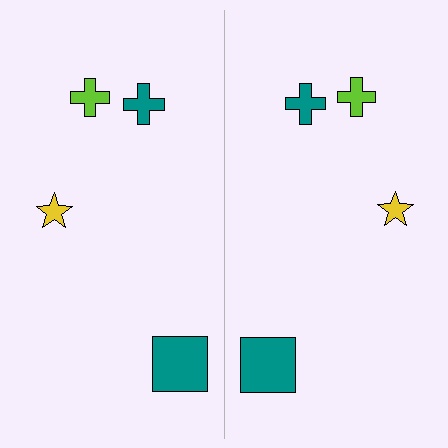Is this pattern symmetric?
Yes, this pattern has bilateral (reflection) symmetry.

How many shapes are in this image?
There are 8 shapes in this image.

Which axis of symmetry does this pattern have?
The pattern has a vertical axis of symmetry running through the center of the image.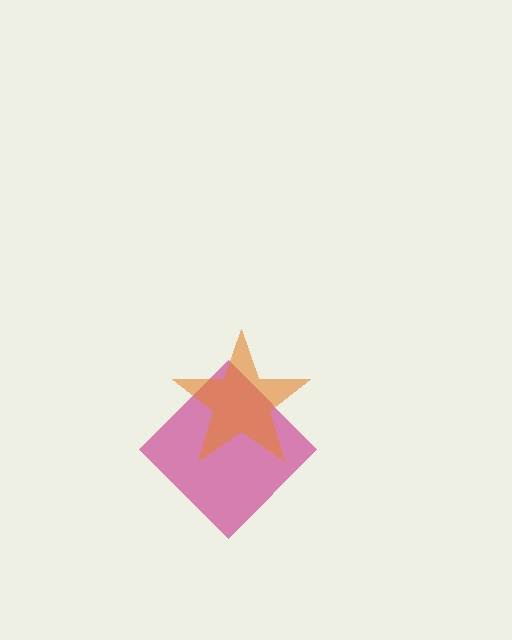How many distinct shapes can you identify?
There are 2 distinct shapes: a magenta diamond, an orange star.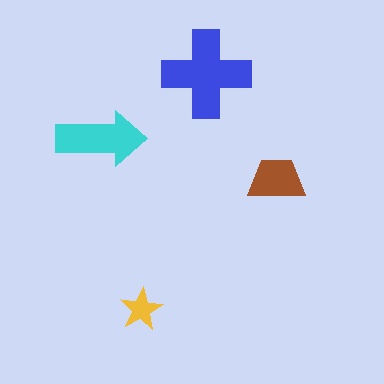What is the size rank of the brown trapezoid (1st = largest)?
3rd.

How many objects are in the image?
There are 4 objects in the image.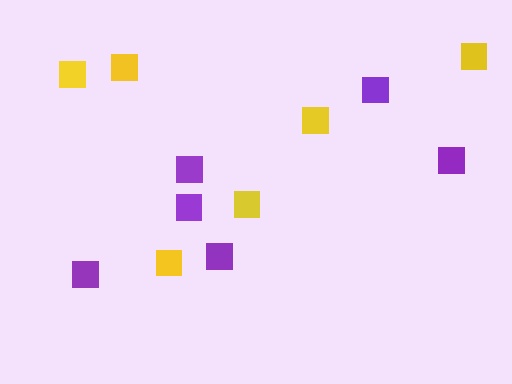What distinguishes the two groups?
There are 2 groups: one group of purple squares (6) and one group of yellow squares (6).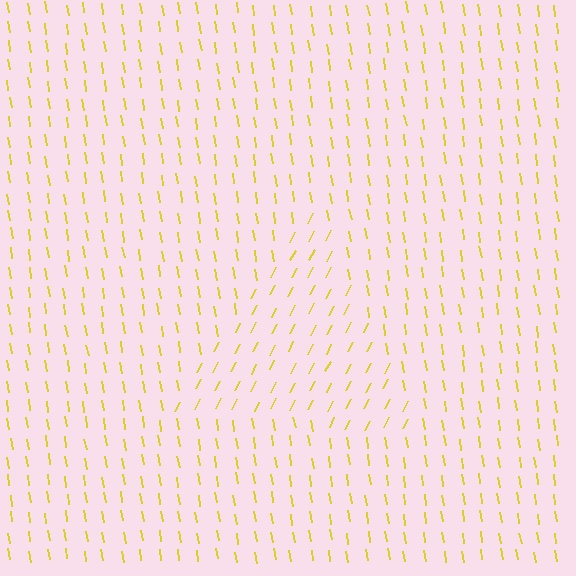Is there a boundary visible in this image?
Yes, there is a texture boundary formed by a change in line orientation.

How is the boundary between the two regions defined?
The boundary is defined purely by a change in line orientation (approximately 37 degrees difference). All lines are the same color and thickness.